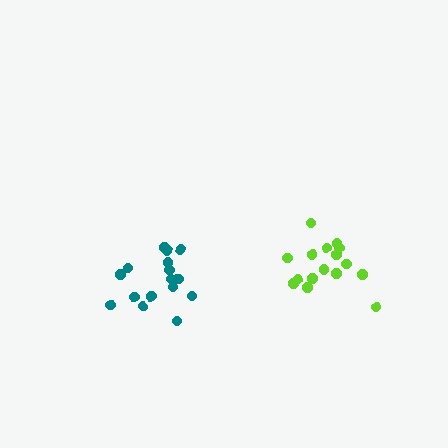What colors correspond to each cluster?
The clusters are colored: lime, teal.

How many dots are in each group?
Group 1: 16 dots, Group 2: 18 dots (34 total).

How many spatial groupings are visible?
There are 2 spatial groupings.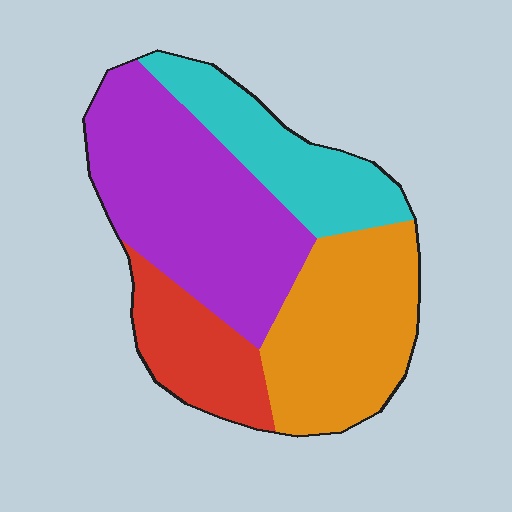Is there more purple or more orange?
Purple.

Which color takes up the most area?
Purple, at roughly 40%.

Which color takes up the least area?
Red, at roughly 15%.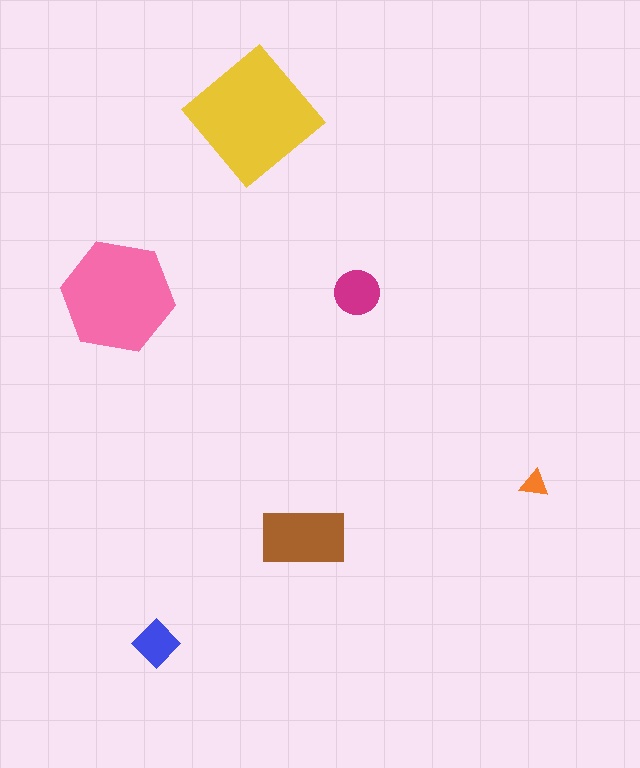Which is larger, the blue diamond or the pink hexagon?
The pink hexagon.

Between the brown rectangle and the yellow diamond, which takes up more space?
The yellow diamond.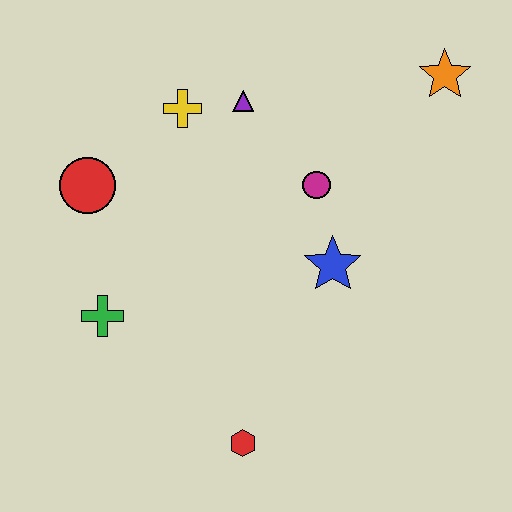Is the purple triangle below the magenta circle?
No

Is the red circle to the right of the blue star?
No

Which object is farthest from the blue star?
The red circle is farthest from the blue star.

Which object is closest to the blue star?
The magenta circle is closest to the blue star.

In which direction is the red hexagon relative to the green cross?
The red hexagon is to the right of the green cross.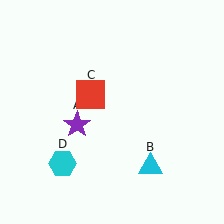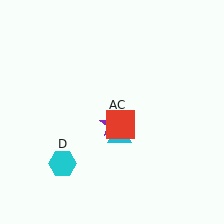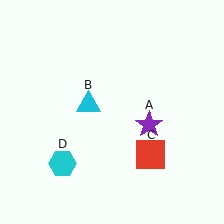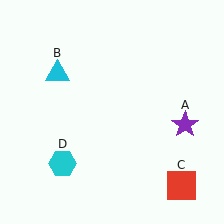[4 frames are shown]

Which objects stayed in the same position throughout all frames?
Cyan hexagon (object D) remained stationary.